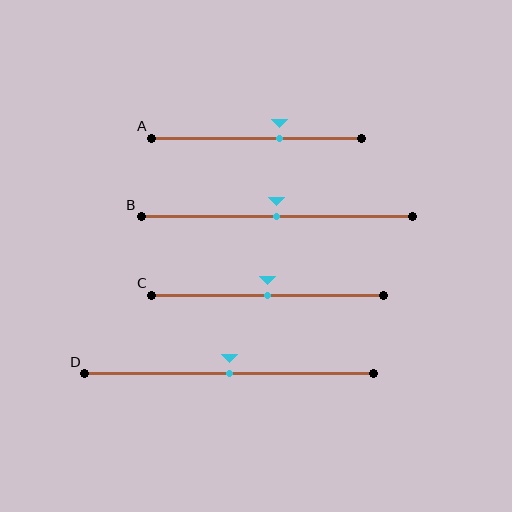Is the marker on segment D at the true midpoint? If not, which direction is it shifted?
Yes, the marker on segment D is at the true midpoint.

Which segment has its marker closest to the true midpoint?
Segment B has its marker closest to the true midpoint.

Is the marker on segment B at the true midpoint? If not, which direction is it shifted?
Yes, the marker on segment B is at the true midpoint.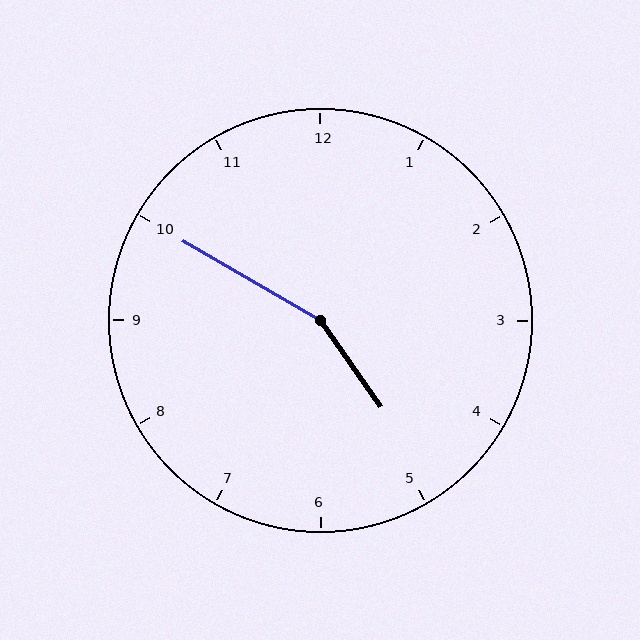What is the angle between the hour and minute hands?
Approximately 155 degrees.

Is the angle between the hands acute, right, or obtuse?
It is obtuse.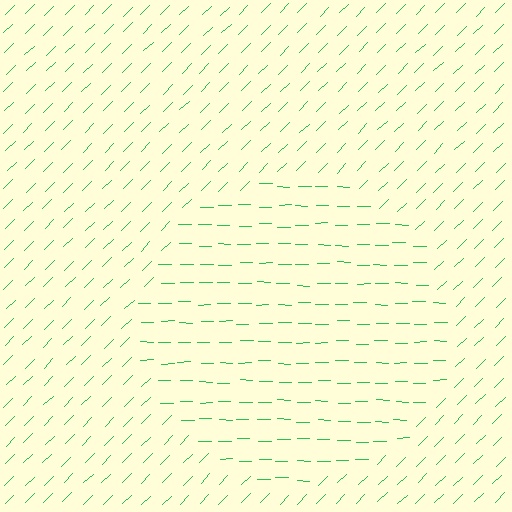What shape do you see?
I see a circle.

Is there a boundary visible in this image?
Yes, there is a texture boundary formed by a change in line orientation.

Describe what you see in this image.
The image is filled with small green line segments. A circle region in the image has lines oriented differently from the surrounding lines, creating a visible texture boundary.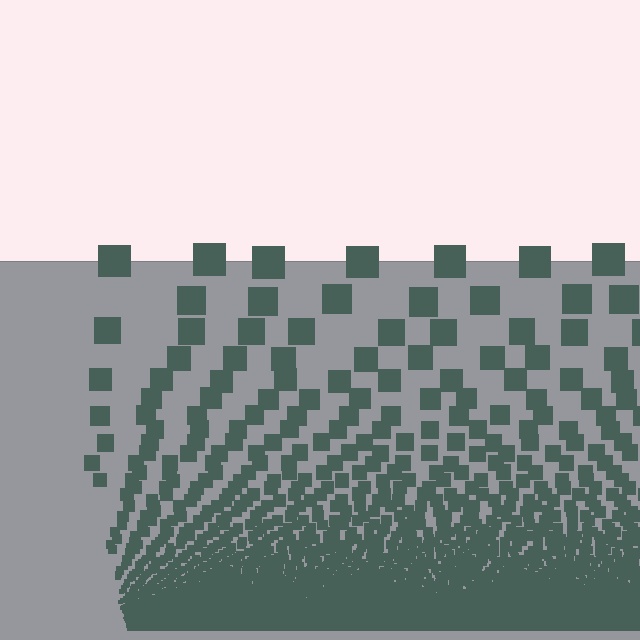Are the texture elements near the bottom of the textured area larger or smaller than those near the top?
Smaller. The gradient is inverted — elements near the bottom are smaller and denser.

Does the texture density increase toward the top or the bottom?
Density increases toward the bottom.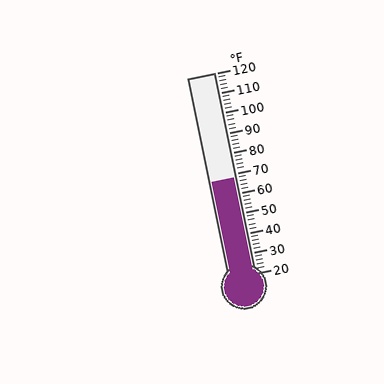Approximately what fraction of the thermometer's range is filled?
The thermometer is filled to approximately 50% of its range.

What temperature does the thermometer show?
The thermometer shows approximately 68°F.